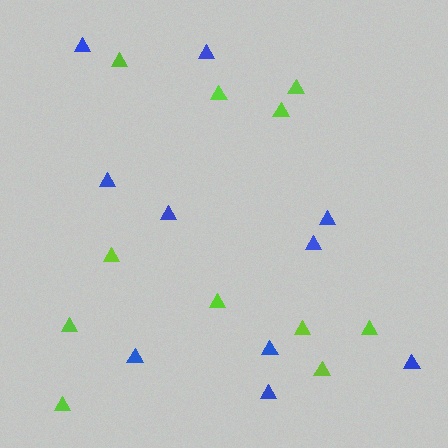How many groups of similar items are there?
There are 2 groups: one group of lime triangles (11) and one group of blue triangles (10).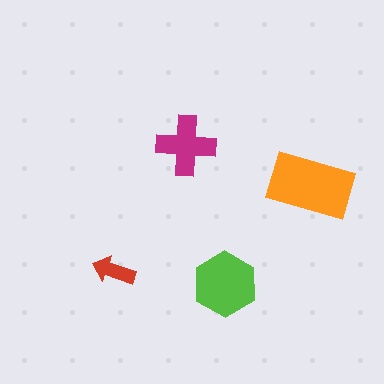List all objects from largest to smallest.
The orange rectangle, the lime hexagon, the magenta cross, the red arrow.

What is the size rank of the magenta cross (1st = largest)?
3rd.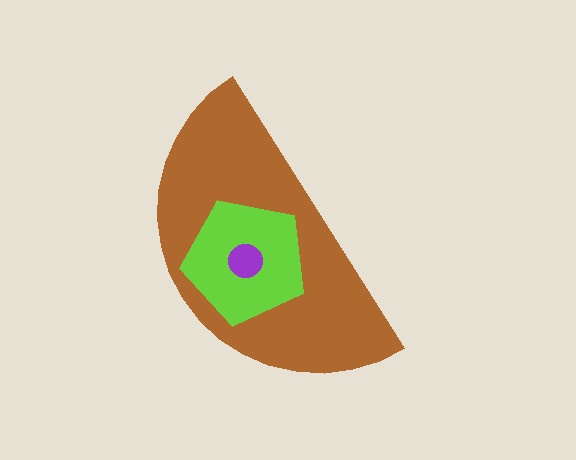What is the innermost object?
The purple circle.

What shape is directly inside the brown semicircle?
The lime pentagon.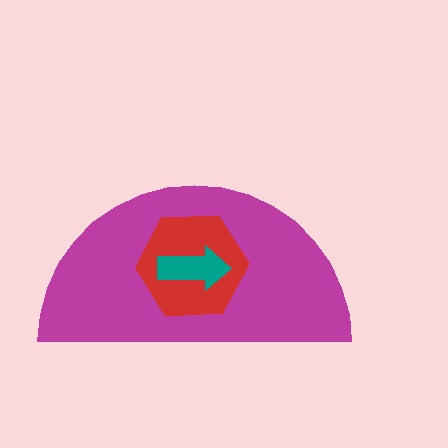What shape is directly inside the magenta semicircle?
The red hexagon.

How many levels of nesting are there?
3.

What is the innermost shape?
The teal arrow.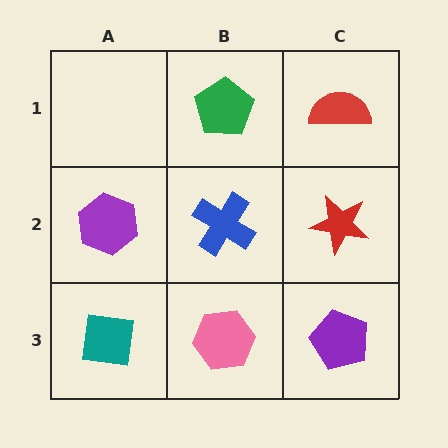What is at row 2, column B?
A blue cross.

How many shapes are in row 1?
2 shapes.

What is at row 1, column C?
A red semicircle.